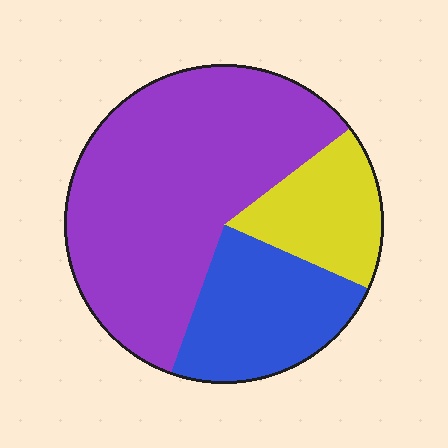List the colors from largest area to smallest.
From largest to smallest: purple, blue, yellow.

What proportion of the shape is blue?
Blue covers around 25% of the shape.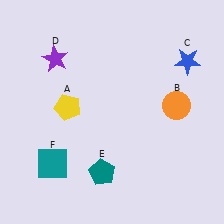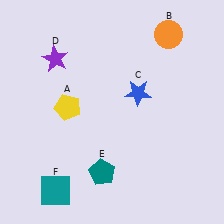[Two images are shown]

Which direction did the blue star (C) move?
The blue star (C) moved left.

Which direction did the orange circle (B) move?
The orange circle (B) moved up.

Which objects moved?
The objects that moved are: the orange circle (B), the blue star (C), the teal square (F).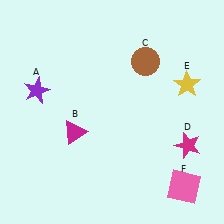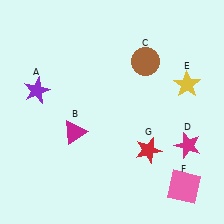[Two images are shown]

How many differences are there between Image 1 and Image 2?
There is 1 difference between the two images.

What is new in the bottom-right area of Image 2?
A red star (G) was added in the bottom-right area of Image 2.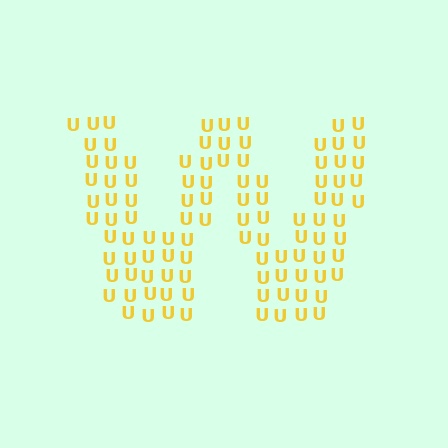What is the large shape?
The large shape is the letter W.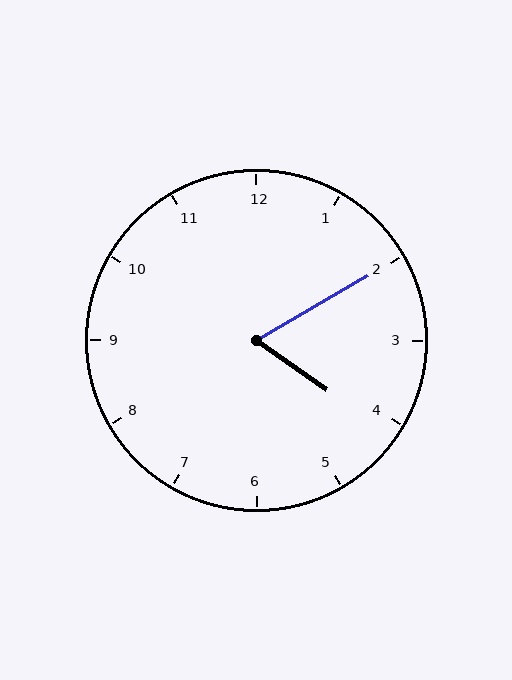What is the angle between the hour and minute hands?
Approximately 65 degrees.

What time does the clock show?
4:10.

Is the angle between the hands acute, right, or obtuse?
It is acute.